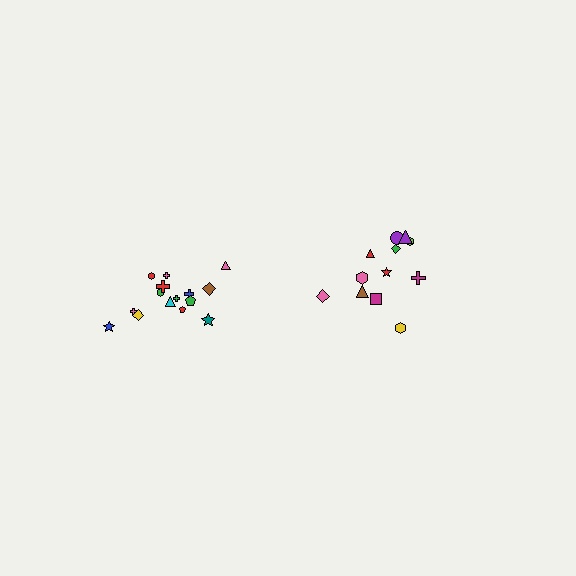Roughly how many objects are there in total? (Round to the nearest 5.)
Roughly 25 objects in total.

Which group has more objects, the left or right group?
The left group.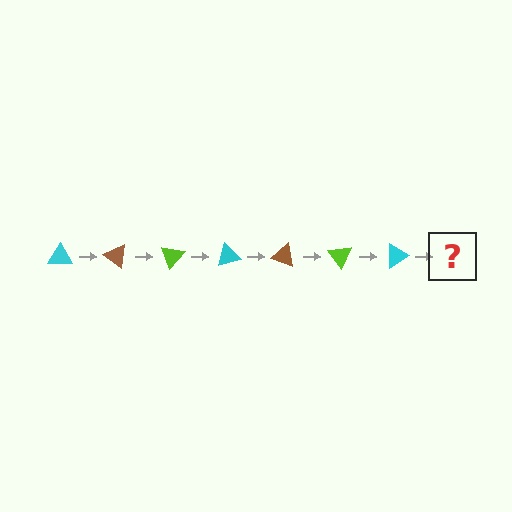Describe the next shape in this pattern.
It should be a brown triangle, rotated 245 degrees from the start.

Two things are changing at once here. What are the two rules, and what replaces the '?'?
The two rules are that it rotates 35 degrees each step and the color cycles through cyan, brown, and lime. The '?' should be a brown triangle, rotated 245 degrees from the start.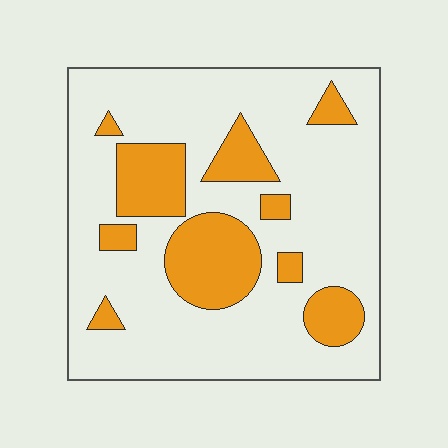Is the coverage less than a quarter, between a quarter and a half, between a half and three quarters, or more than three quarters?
Less than a quarter.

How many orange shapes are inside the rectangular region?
10.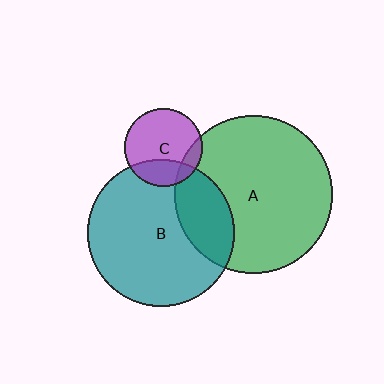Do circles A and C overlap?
Yes.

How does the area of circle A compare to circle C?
Approximately 4.1 times.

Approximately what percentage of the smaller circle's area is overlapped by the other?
Approximately 15%.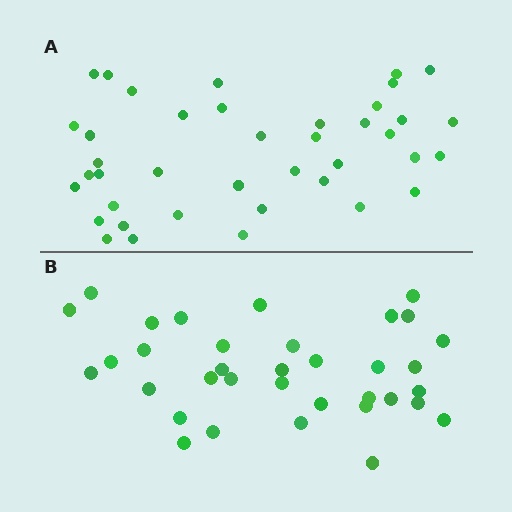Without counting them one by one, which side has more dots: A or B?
Region A (the top region) has more dots.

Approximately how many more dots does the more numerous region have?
Region A has about 5 more dots than region B.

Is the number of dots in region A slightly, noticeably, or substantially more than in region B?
Region A has only slightly more — the two regions are fairly close. The ratio is roughly 1.1 to 1.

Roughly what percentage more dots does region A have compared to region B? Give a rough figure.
About 15% more.